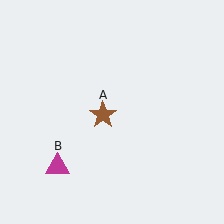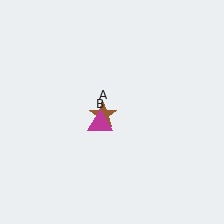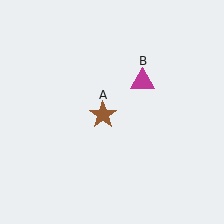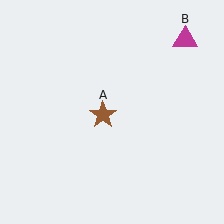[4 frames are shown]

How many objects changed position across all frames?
1 object changed position: magenta triangle (object B).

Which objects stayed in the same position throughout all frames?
Brown star (object A) remained stationary.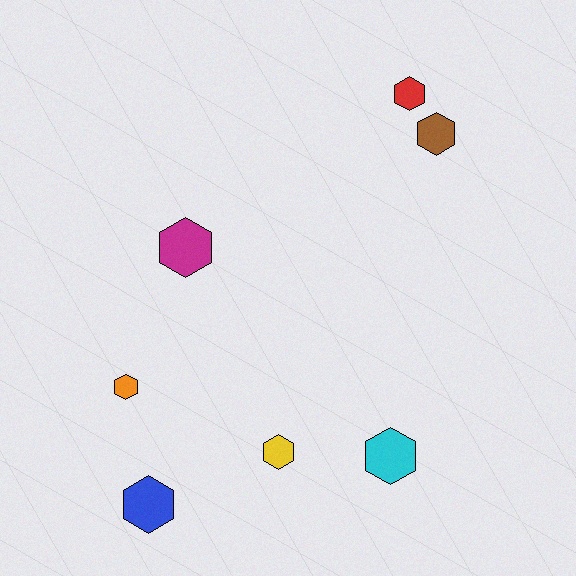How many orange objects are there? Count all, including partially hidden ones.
There is 1 orange object.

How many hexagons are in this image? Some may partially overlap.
There are 7 hexagons.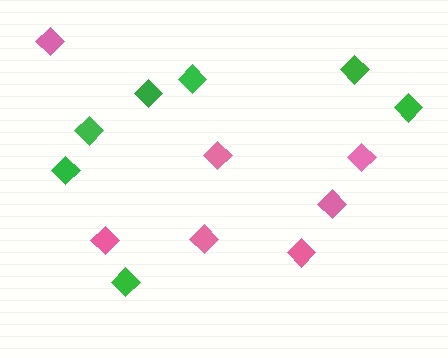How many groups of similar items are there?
There are 2 groups: one group of green diamonds (7) and one group of pink diamonds (7).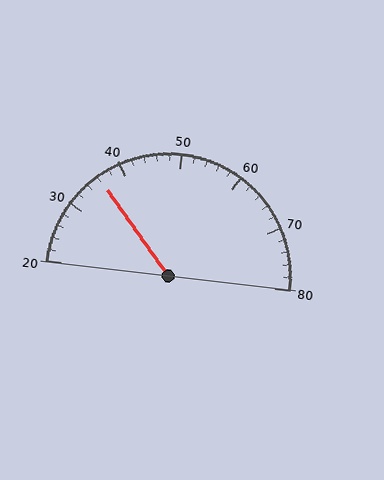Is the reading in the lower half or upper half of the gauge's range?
The reading is in the lower half of the range (20 to 80).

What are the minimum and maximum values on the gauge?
The gauge ranges from 20 to 80.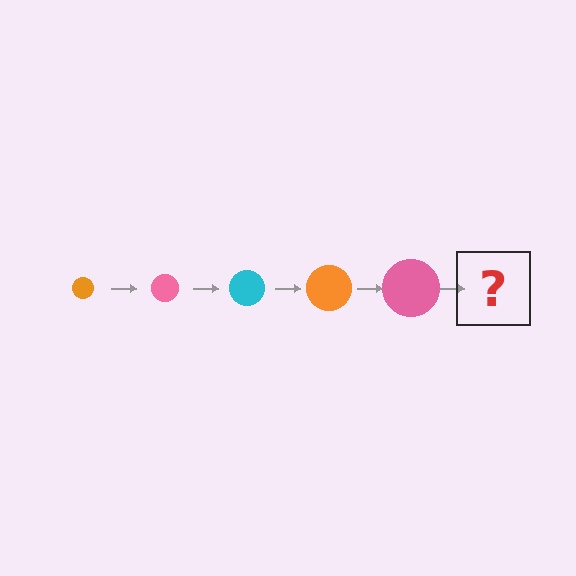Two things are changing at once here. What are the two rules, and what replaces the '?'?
The two rules are that the circle grows larger each step and the color cycles through orange, pink, and cyan. The '?' should be a cyan circle, larger than the previous one.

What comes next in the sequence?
The next element should be a cyan circle, larger than the previous one.